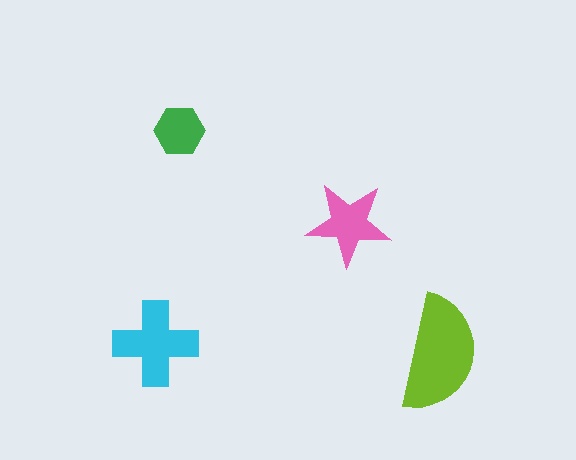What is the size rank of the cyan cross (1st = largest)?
2nd.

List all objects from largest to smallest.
The lime semicircle, the cyan cross, the pink star, the green hexagon.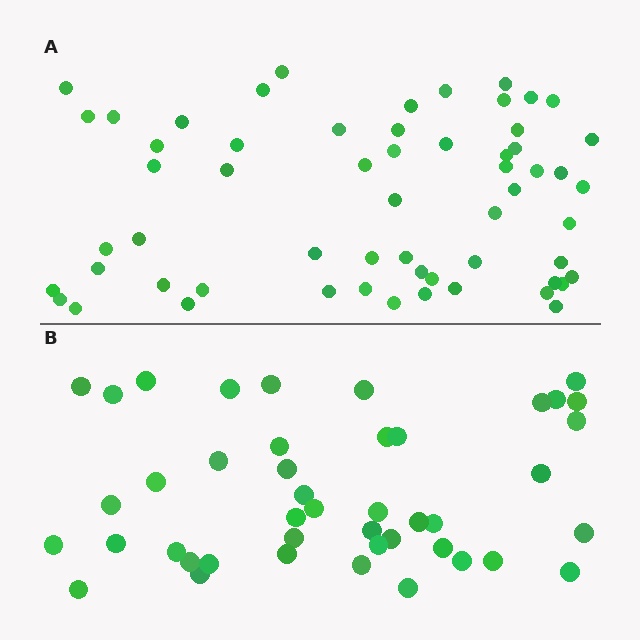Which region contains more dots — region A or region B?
Region A (the top region) has more dots.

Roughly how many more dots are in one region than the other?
Region A has approximately 15 more dots than region B.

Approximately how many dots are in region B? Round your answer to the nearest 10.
About 40 dots. (The exact count is 44, which rounds to 40.)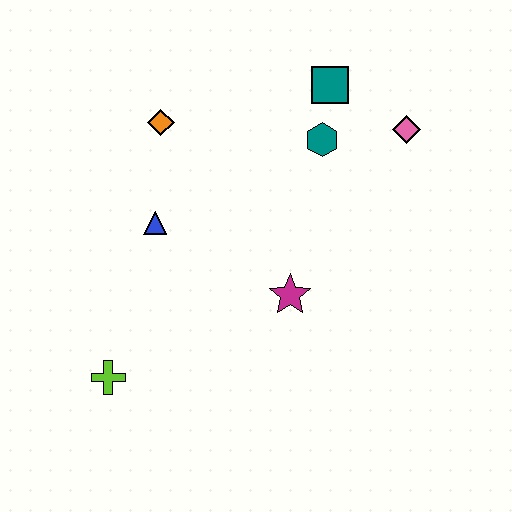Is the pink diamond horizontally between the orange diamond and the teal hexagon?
No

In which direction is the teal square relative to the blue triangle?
The teal square is to the right of the blue triangle.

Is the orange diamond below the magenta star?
No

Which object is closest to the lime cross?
The blue triangle is closest to the lime cross.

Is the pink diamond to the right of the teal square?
Yes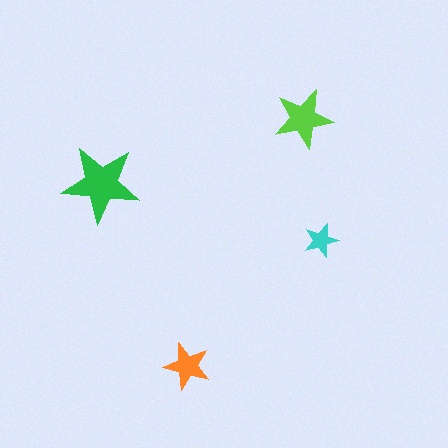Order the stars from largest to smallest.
the green one, the lime one, the orange one, the cyan one.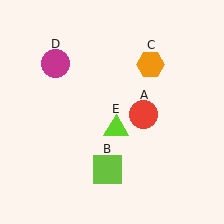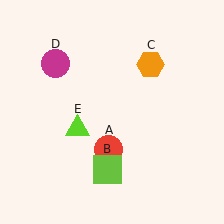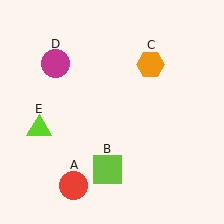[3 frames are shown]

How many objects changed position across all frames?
2 objects changed position: red circle (object A), lime triangle (object E).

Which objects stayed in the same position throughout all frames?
Lime square (object B) and orange hexagon (object C) and magenta circle (object D) remained stationary.